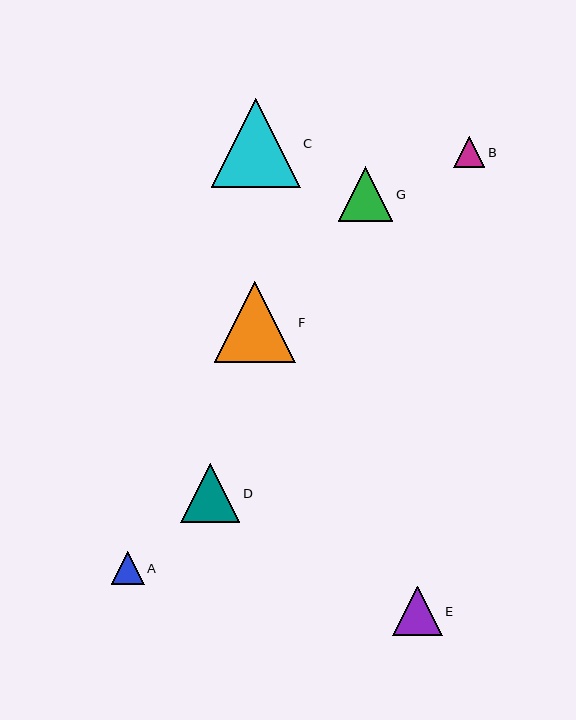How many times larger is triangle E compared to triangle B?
Triangle E is approximately 1.6 times the size of triangle B.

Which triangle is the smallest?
Triangle B is the smallest with a size of approximately 31 pixels.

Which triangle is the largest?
Triangle C is the largest with a size of approximately 89 pixels.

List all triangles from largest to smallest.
From largest to smallest: C, F, D, G, E, A, B.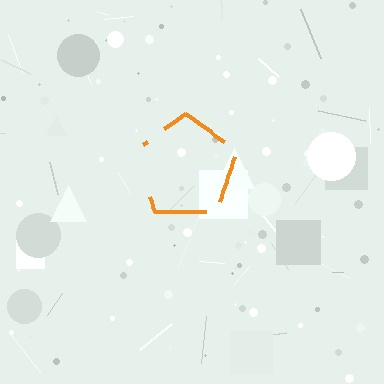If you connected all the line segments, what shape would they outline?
They would outline a pentagon.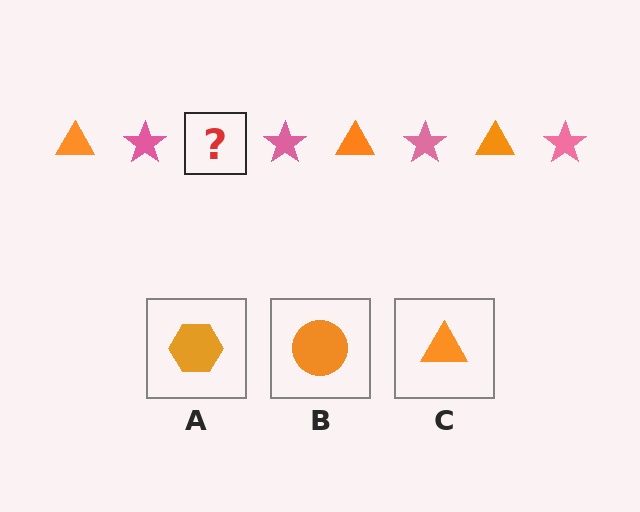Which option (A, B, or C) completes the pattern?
C.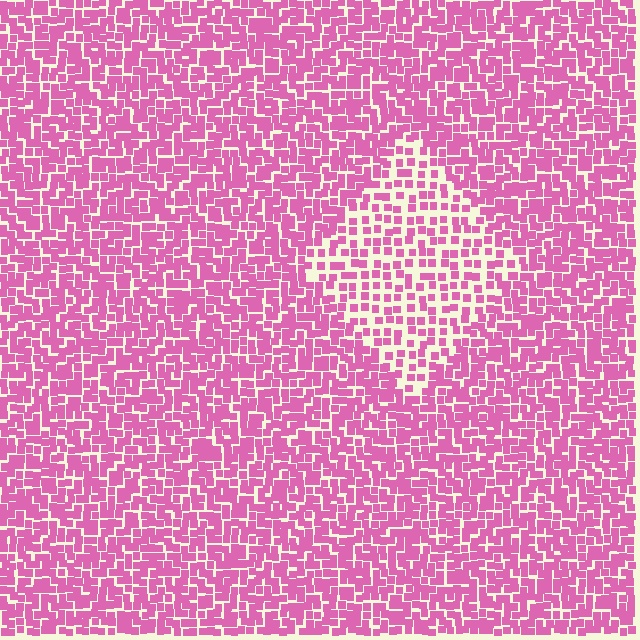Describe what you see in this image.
The image contains small pink elements arranged at two different densities. A diamond-shaped region is visible where the elements are less densely packed than the surrounding area.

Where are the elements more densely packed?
The elements are more densely packed outside the diamond boundary.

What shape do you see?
I see a diamond.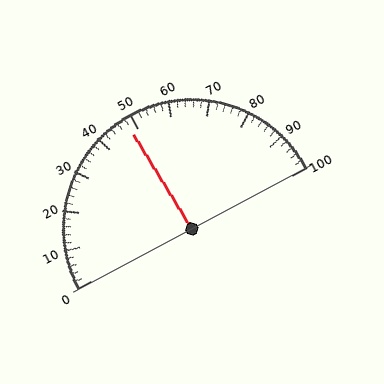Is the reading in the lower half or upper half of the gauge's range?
The reading is in the lower half of the range (0 to 100).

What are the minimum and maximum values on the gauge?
The gauge ranges from 0 to 100.